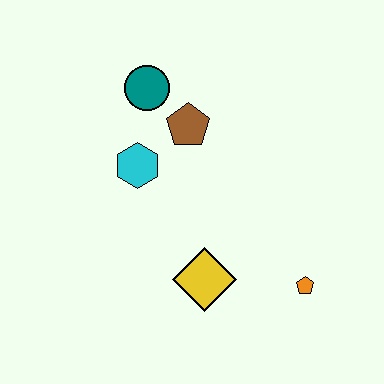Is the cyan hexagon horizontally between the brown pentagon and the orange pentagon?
No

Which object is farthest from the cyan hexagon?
The orange pentagon is farthest from the cyan hexagon.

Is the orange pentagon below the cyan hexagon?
Yes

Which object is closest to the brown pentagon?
The teal circle is closest to the brown pentagon.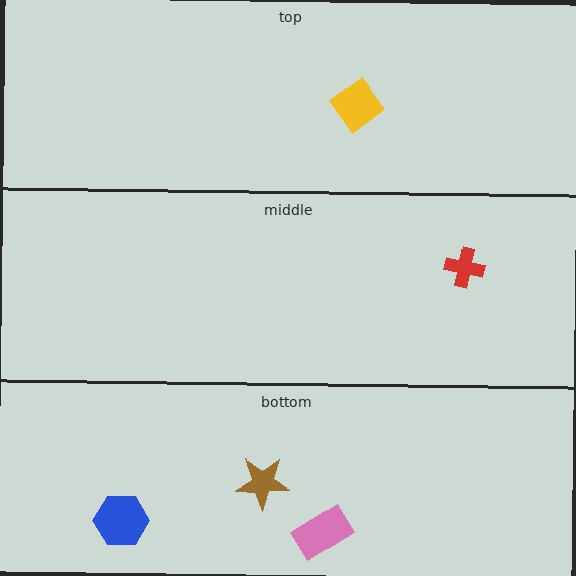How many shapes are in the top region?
1.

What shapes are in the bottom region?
The pink rectangle, the blue hexagon, the brown star.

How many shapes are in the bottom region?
3.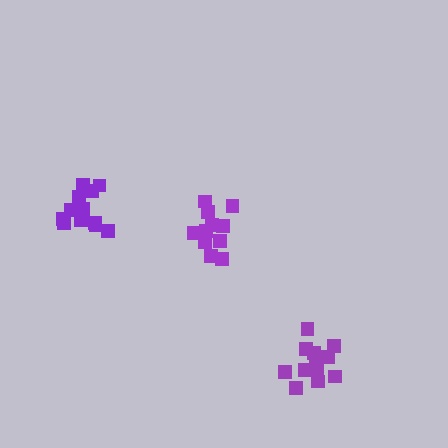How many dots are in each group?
Group 1: 12 dots, Group 2: 11 dots, Group 3: 12 dots (35 total).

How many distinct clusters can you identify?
There are 3 distinct clusters.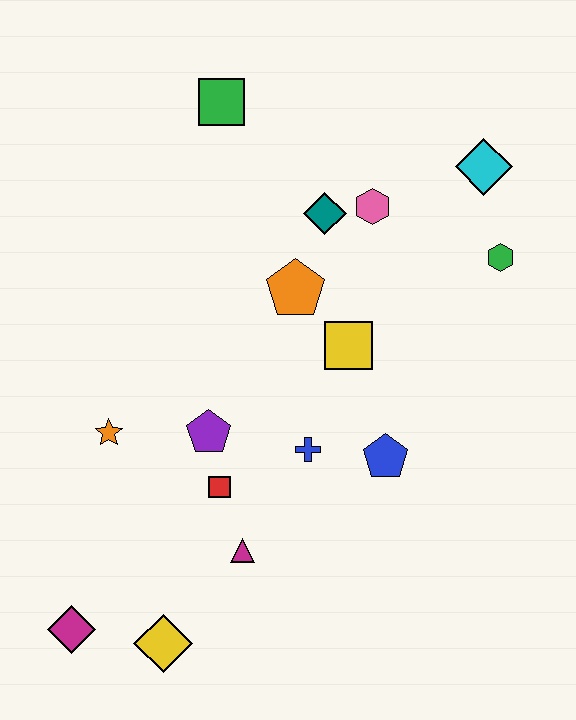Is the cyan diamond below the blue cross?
No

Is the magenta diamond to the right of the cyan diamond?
No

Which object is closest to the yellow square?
The orange pentagon is closest to the yellow square.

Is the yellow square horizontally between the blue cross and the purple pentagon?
No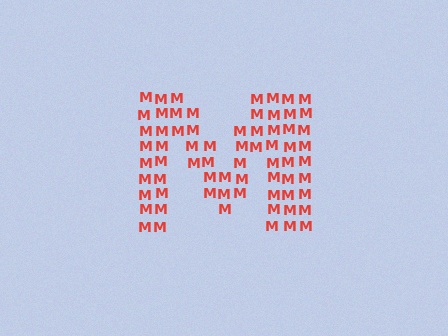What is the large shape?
The large shape is the letter M.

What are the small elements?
The small elements are letter M's.